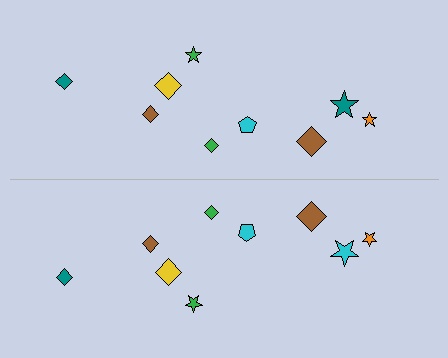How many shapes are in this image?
There are 18 shapes in this image.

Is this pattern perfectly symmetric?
No, the pattern is not perfectly symmetric. The cyan star on the bottom side breaks the symmetry — its mirror counterpart is teal.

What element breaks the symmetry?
The cyan star on the bottom side breaks the symmetry — its mirror counterpart is teal.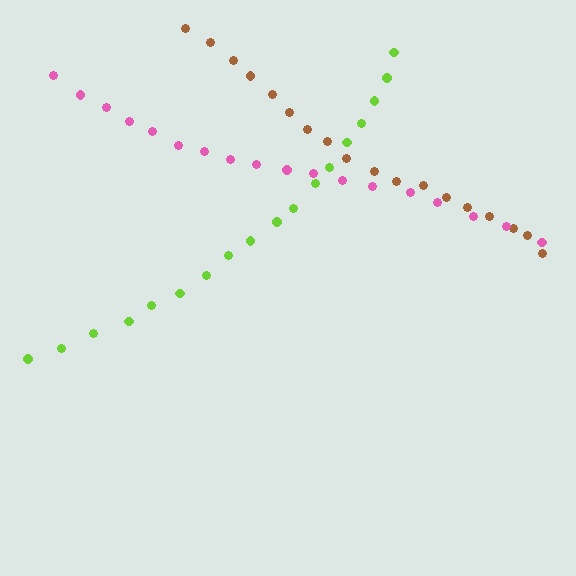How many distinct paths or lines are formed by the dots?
There are 3 distinct paths.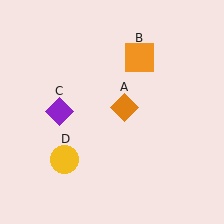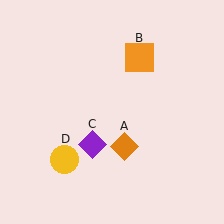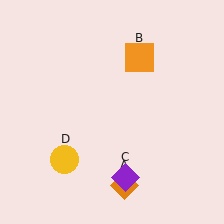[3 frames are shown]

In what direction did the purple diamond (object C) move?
The purple diamond (object C) moved down and to the right.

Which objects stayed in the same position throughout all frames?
Orange square (object B) and yellow circle (object D) remained stationary.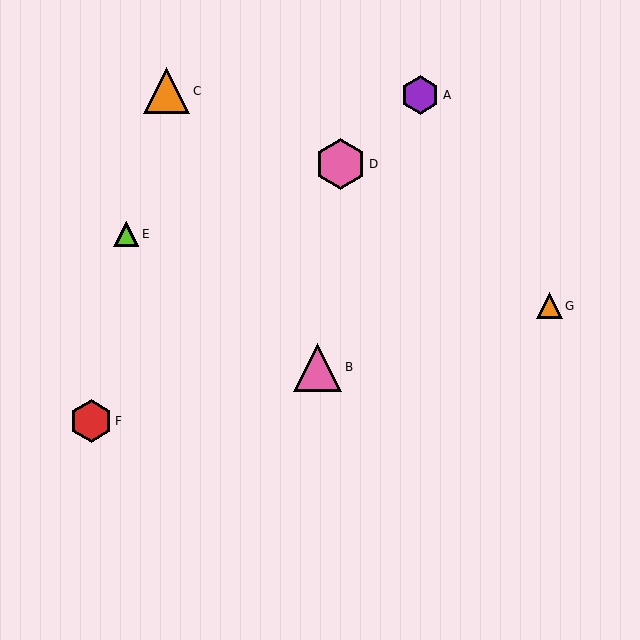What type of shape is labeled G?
Shape G is an orange triangle.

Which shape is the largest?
The pink hexagon (labeled D) is the largest.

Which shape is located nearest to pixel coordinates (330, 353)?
The pink triangle (labeled B) at (318, 367) is nearest to that location.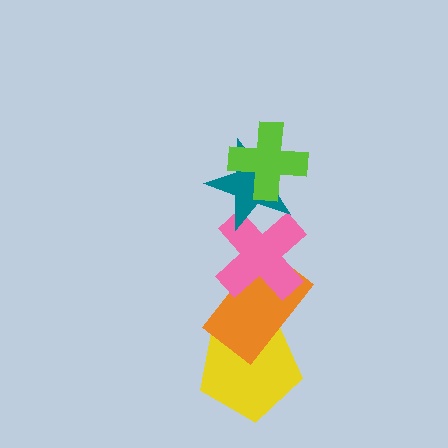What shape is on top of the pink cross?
The teal star is on top of the pink cross.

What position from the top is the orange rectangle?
The orange rectangle is 4th from the top.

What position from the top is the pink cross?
The pink cross is 3rd from the top.